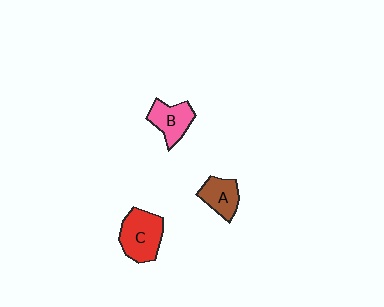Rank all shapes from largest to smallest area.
From largest to smallest: C (red), B (pink), A (brown).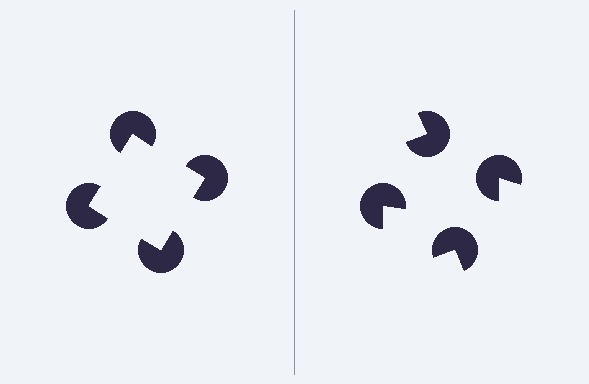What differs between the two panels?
The pac-man discs are positioned identically on both sides; only the wedge orientations differ. On the left they align to a square; on the right they are misaligned.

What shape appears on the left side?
An illusory square.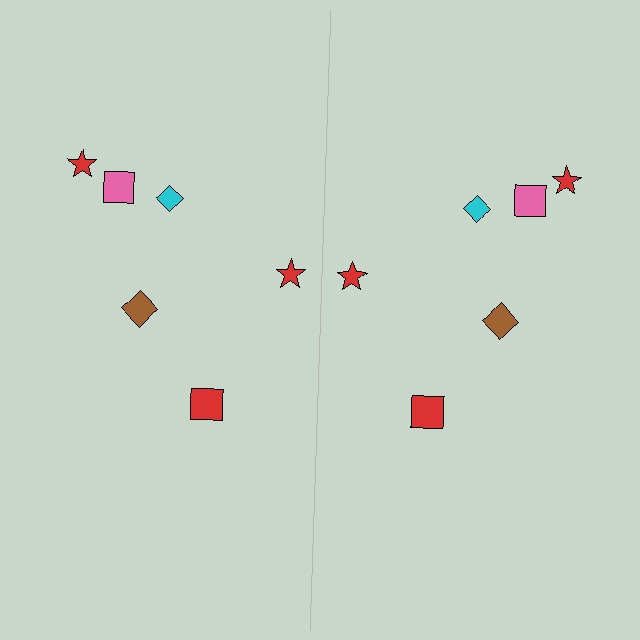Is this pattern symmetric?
Yes, this pattern has bilateral (reflection) symmetry.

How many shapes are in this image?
There are 12 shapes in this image.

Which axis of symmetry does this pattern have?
The pattern has a vertical axis of symmetry running through the center of the image.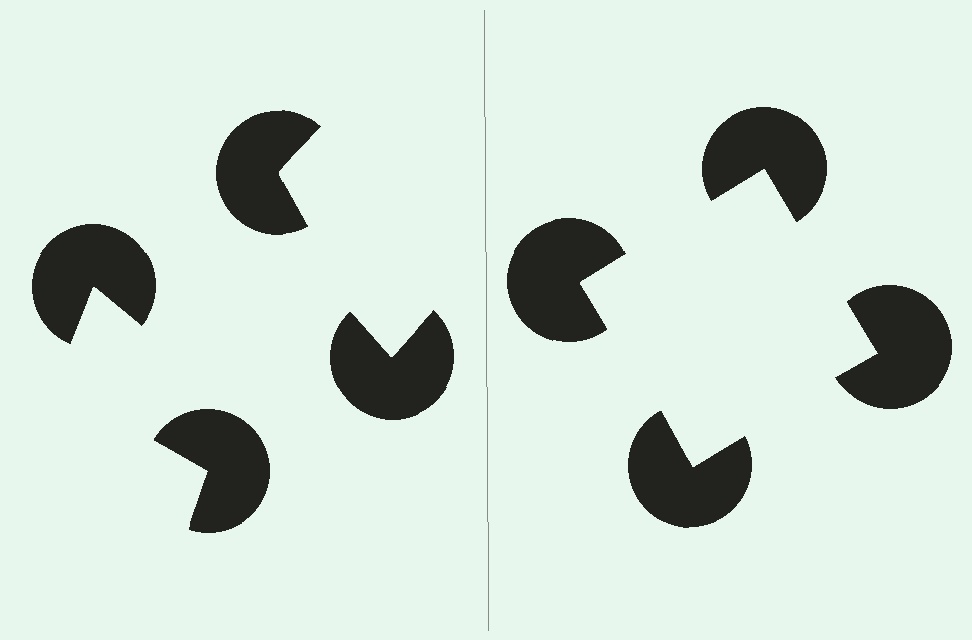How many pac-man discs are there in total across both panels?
8 — 4 on each side.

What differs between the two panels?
The pac-man discs are positioned identically on both sides; only the wedge orientations differ. On the right they align to a square; on the left they are misaligned.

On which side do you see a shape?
An illusory square appears on the right side. On the left side the wedge cuts are rotated, so no coherent shape forms.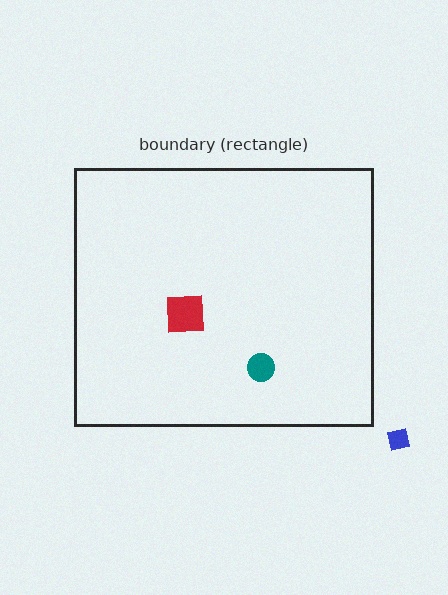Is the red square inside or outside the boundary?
Inside.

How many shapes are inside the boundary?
2 inside, 1 outside.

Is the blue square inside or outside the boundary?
Outside.